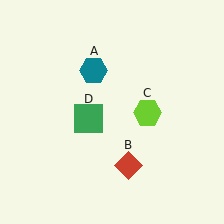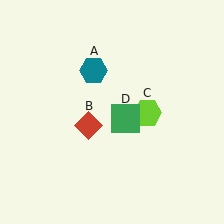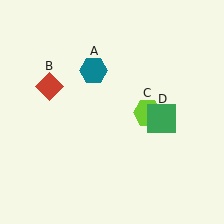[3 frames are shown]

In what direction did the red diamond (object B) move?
The red diamond (object B) moved up and to the left.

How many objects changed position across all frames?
2 objects changed position: red diamond (object B), green square (object D).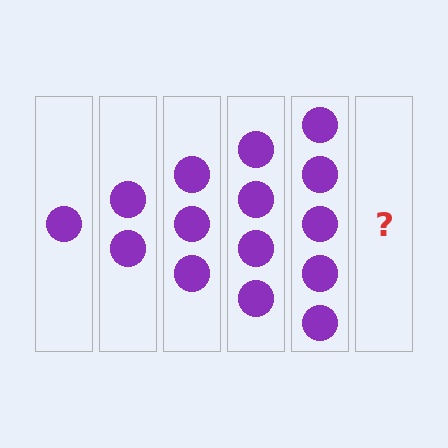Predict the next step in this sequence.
The next step is 6 circles.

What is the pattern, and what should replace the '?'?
The pattern is that each step adds one more circle. The '?' should be 6 circles.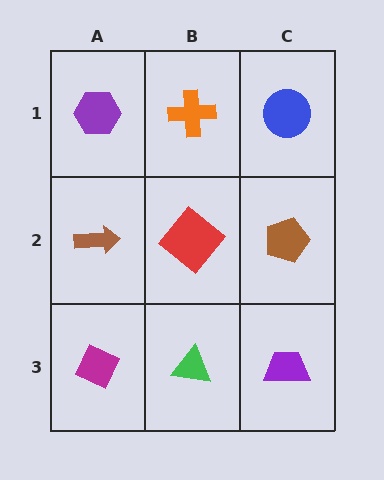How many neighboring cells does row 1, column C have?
2.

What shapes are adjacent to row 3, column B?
A red diamond (row 2, column B), a magenta diamond (row 3, column A), a purple trapezoid (row 3, column C).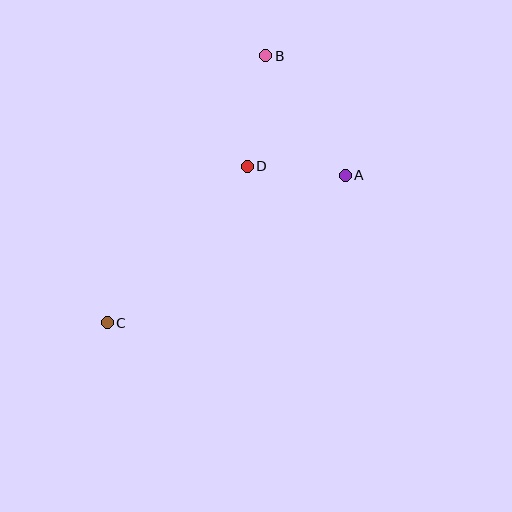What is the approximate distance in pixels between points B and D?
The distance between B and D is approximately 112 pixels.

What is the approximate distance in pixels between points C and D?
The distance between C and D is approximately 210 pixels.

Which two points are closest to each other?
Points A and D are closest to each other.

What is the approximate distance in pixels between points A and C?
The distance between A and C is approximately 280 pixels.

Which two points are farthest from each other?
Points B and C are farthest from each other.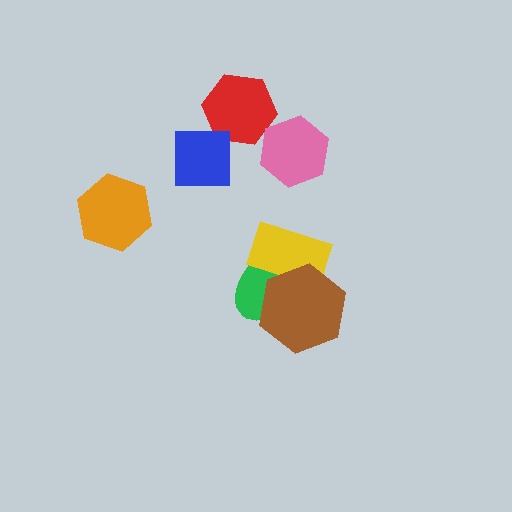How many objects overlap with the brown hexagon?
2 objects overlap with the brown hexagon.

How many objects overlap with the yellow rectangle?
2 objects overlap with the yellow rectangle.